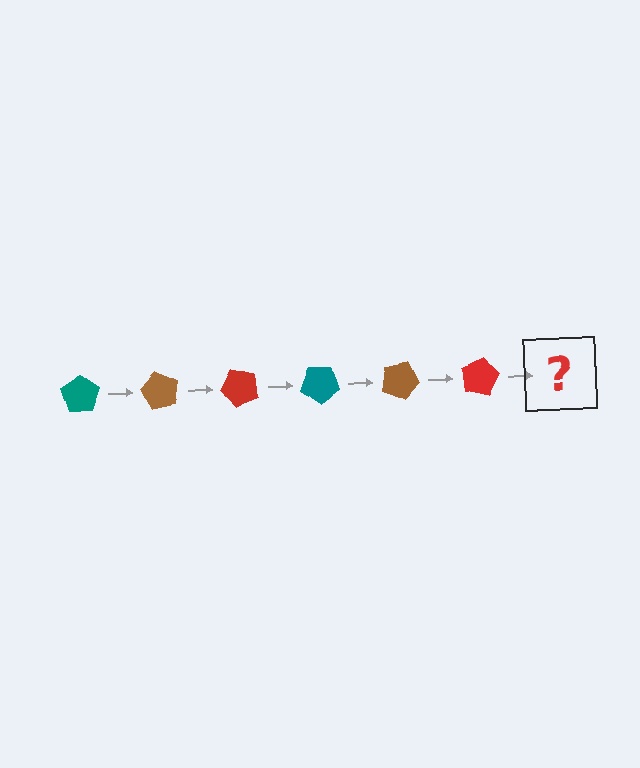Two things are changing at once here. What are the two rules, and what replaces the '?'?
The two rules are that it rotates 60 degrees each step and the color cycles through teal, brown, and red. The '?' should be a teal pentagon, rotated 360 degrees from the start.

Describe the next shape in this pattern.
It should be a teal pentagon, rotated 360 degrees from the start.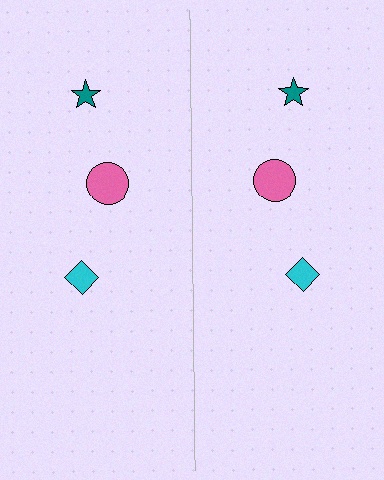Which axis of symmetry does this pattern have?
The pattern has a vertical axis of symmetry running through the center of the image.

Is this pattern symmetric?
Yes, this pattern has bilateral (reflection) symmetry.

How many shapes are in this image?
There are 6 shapes in this image.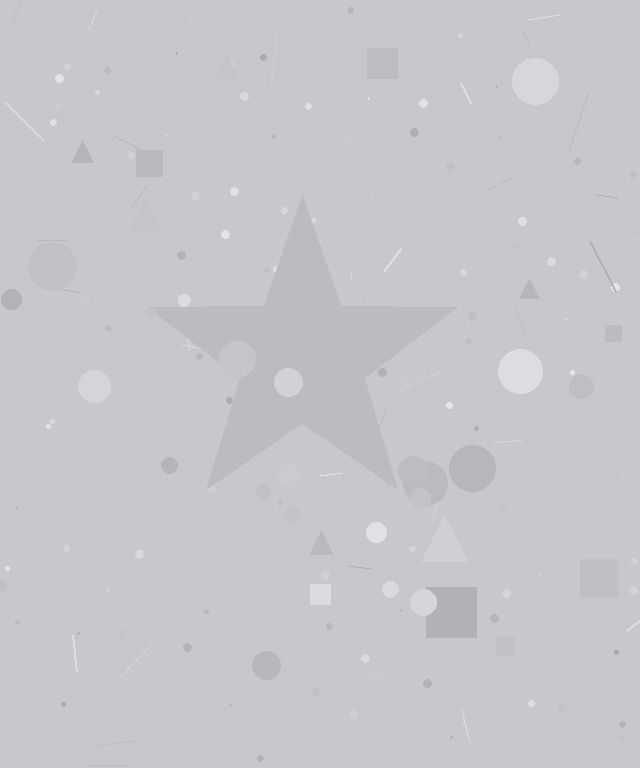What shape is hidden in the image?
A star is hidden in the image.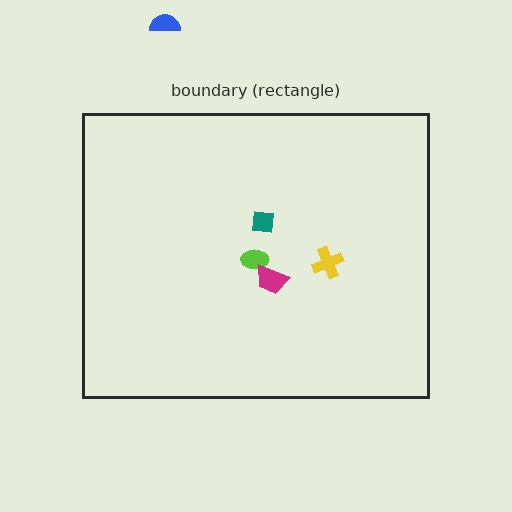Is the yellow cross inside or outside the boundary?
Inside.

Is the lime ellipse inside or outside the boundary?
Inside.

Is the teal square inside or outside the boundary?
Inside.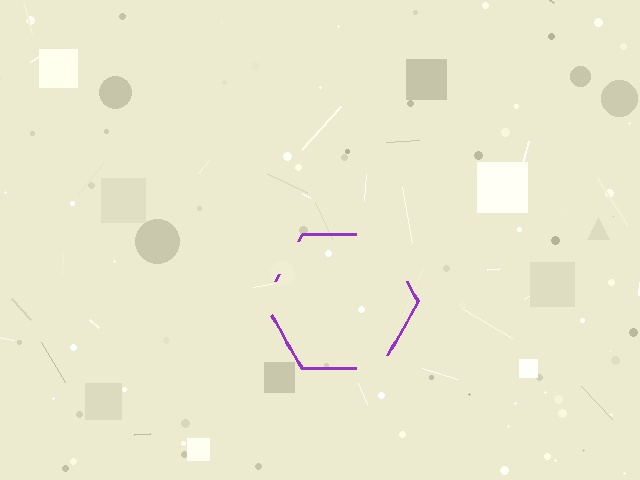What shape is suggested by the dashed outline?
The dashed outline suggests a hexagon.